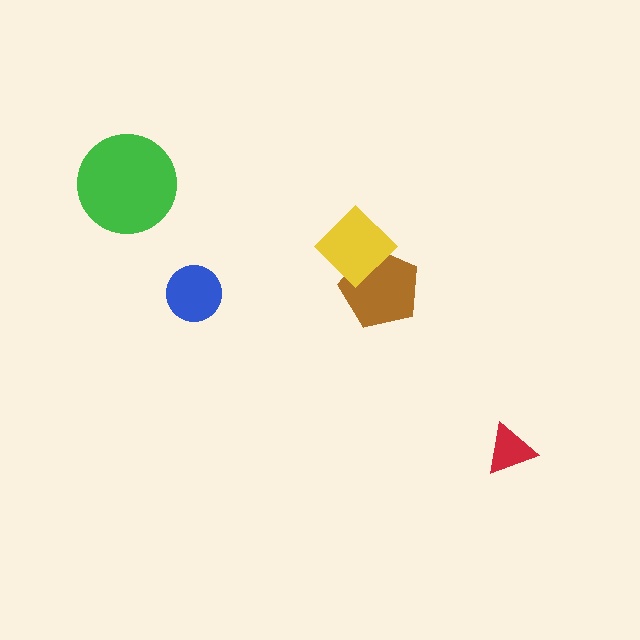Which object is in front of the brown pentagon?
The yellow diamond is in front of the brown pentagon.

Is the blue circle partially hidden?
No, no other shape covers it.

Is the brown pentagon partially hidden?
Yes, it is partially covered by another shape.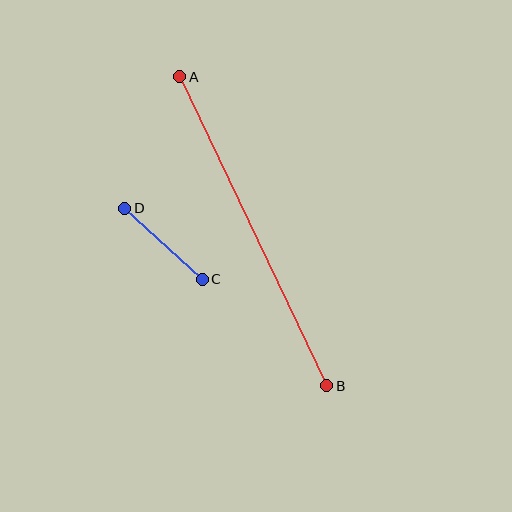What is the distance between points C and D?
The distance is approximately 105 pixels.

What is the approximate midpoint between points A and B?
The midpoint is at approximately (253, 231) pixels.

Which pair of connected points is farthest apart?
Points A and B are farthest apart.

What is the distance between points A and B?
The distance is approximately 342 pixels.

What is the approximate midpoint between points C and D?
The midpoint is at approximately (163, 244) pixels.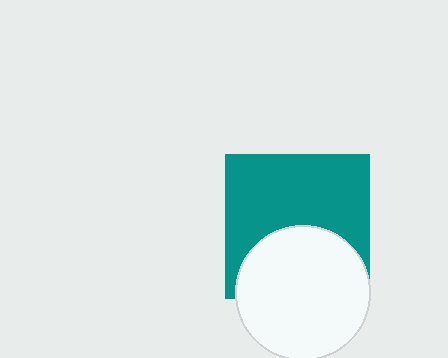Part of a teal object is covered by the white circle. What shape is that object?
It is a square.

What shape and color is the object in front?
The object in front is a white circle.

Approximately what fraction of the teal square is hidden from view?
Roughly 39% of the teal square is hidden behind the white circle.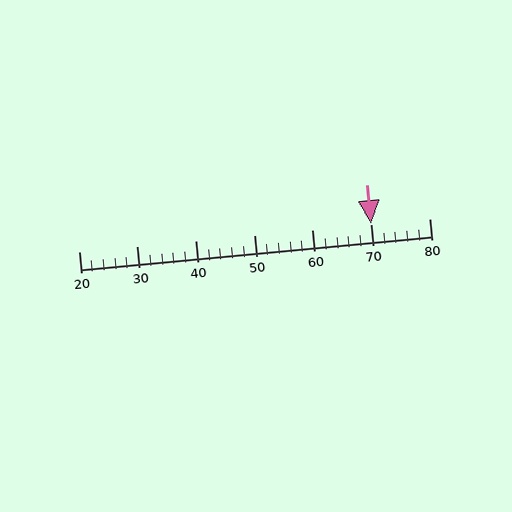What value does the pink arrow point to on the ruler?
The pink arrow points to approximately 70.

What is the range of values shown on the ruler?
The ruler shows values from 20 to 80.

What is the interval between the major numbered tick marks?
The major tick marks are spaced 10 units apart.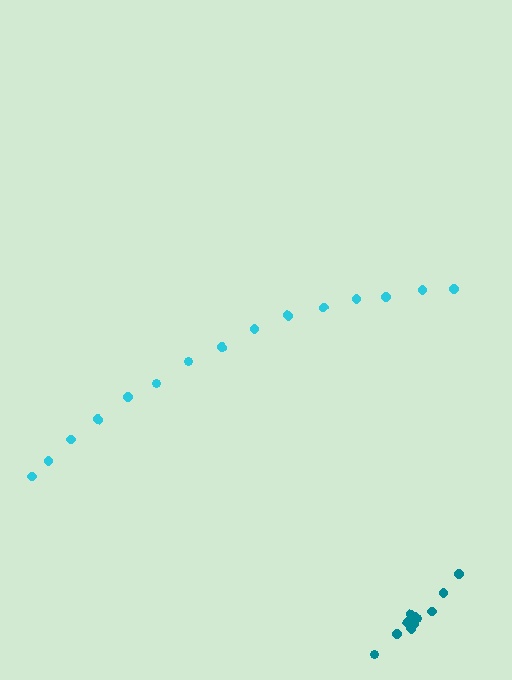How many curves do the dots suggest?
There are 2 distinct paths.